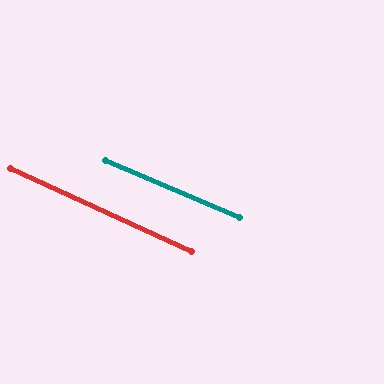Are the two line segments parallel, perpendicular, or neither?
Parallel — their directions differ by only 1.4°.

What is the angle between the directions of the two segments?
Approximately 1 degree.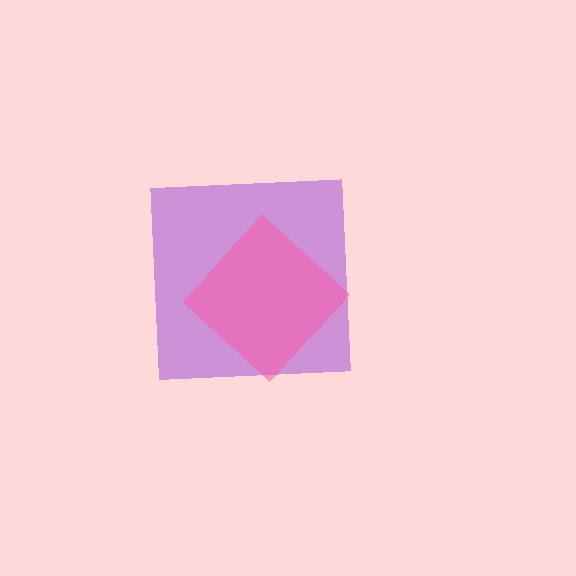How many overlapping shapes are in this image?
There are 2 overlapping shapes in the image.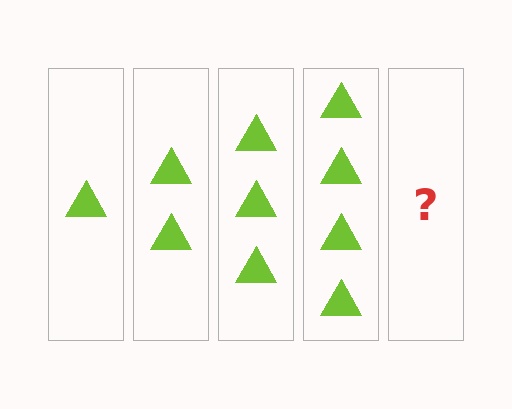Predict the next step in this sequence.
The next step is 5 triangles.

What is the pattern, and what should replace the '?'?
The pattern is that each step adds one more triangle. The '?' should be 5 triangles.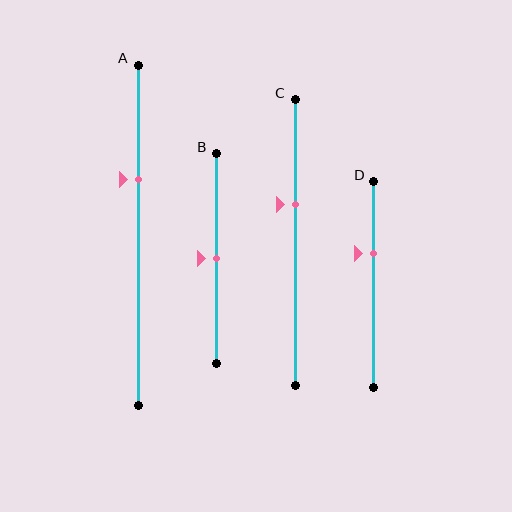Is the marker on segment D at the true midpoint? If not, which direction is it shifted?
No, the marker on segment D is shifted upward by about 15% of the segment length.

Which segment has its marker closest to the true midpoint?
Segment B has its marker closest to the true midpoint.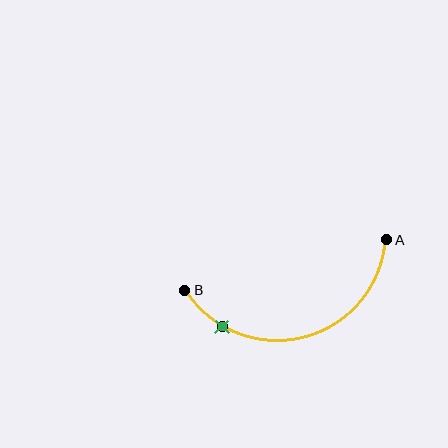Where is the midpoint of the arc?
The arc midpoint is the point on the curve farthest from the straight line joining A and B. It sits below that line.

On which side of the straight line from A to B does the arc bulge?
The arc bulges below the straight line connecting A and B.